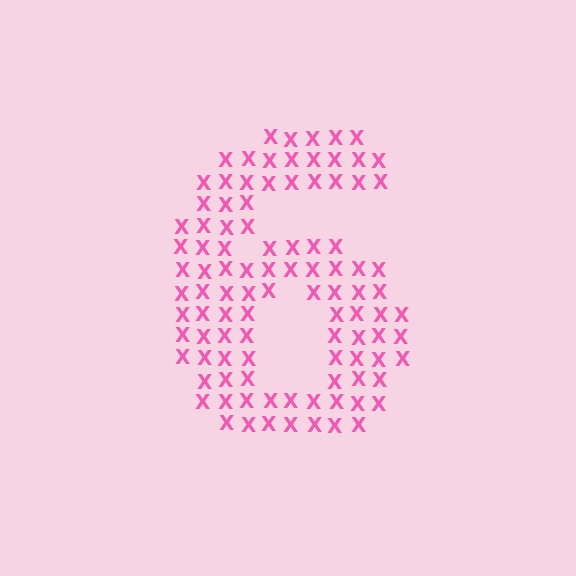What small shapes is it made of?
It is made of small letter X's.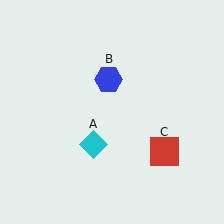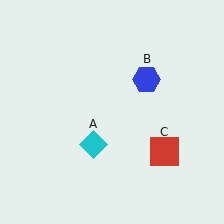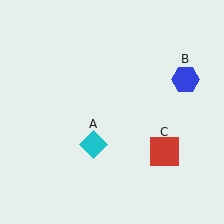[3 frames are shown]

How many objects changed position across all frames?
1 object changed position: blue hexagon (object B).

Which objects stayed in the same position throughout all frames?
Cyan diamond (object A) and red square (object C) remained stationary.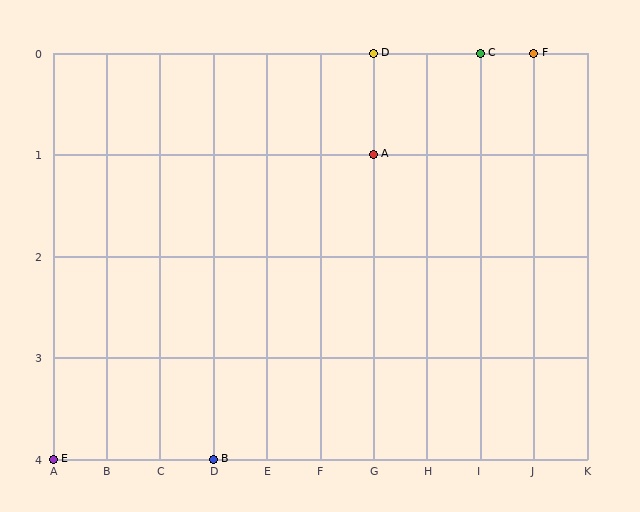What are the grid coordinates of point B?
Point B is at grid coordinates (D, 4).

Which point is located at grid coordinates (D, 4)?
Point B is at (D, 4).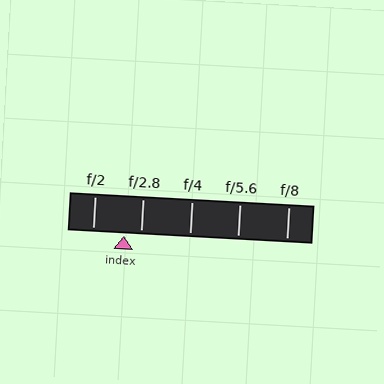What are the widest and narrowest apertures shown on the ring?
The widest aperture shown is f/2 and the narrowest is f/8.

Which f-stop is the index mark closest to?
The index mark is closest to f/2.8.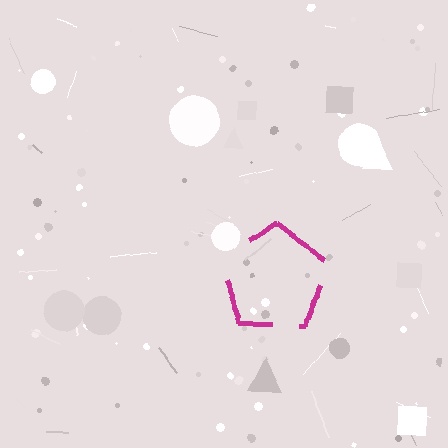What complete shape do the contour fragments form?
The contour fragments form a pentagon.